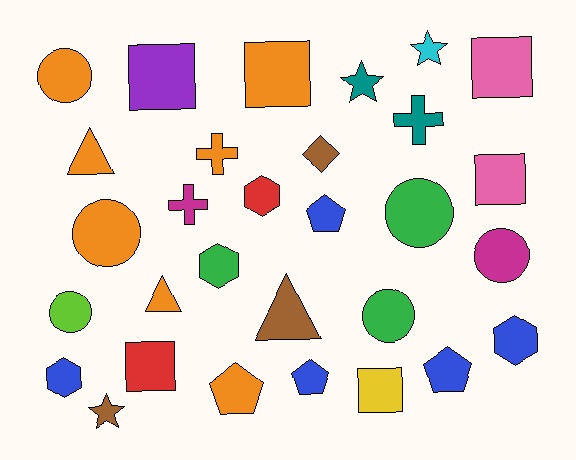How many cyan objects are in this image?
There is 1 cyan object.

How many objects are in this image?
There are 30 objects.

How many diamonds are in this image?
There is 1 diamond.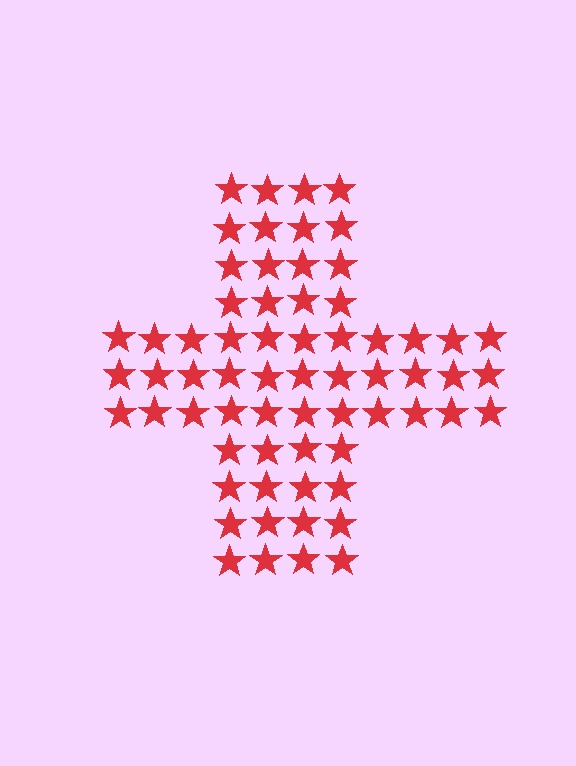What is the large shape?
The large shape is a cross.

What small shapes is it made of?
It is made of small stars.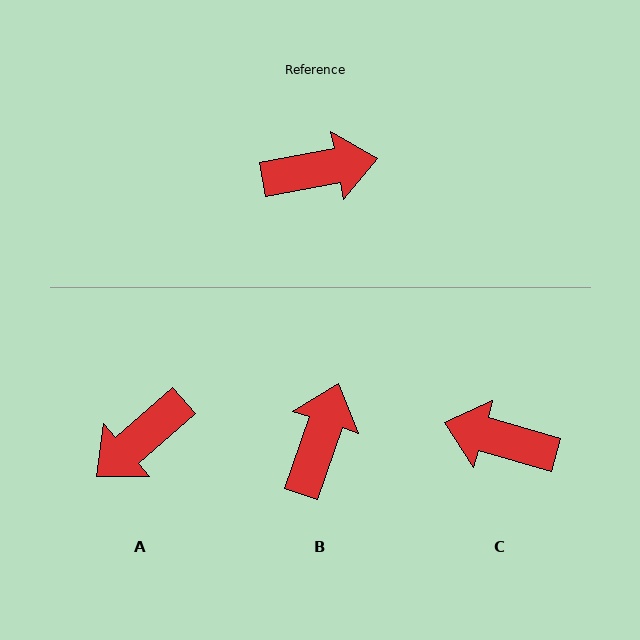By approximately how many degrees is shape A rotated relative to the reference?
Approximately 149 degrees clockwise.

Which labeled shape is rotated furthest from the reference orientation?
C, about 154 degrees away.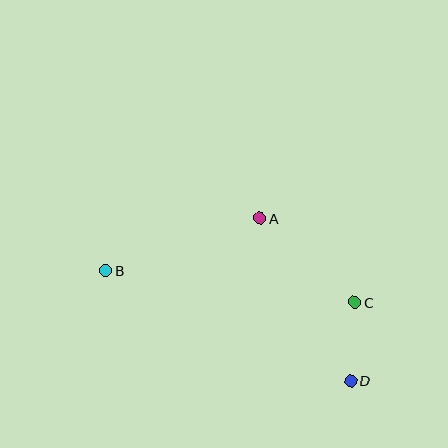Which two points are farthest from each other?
Points B and D are farthest from each other.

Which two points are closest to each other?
Points C and D are closest to each other.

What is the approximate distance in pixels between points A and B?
The distance between A and B is approximately 163 pixels.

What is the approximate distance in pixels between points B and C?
The distance between B and C is approximately 251 pixels.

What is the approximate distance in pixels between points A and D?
The distance between A and D is approximately 186 pixels.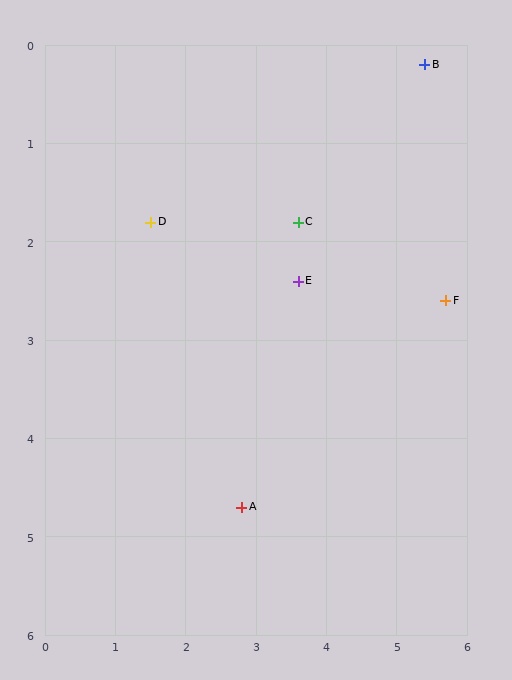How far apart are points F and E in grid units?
Points F and E are about 2.1 grid units apart.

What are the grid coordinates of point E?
Point E is at approximately (3.6, 2.4).